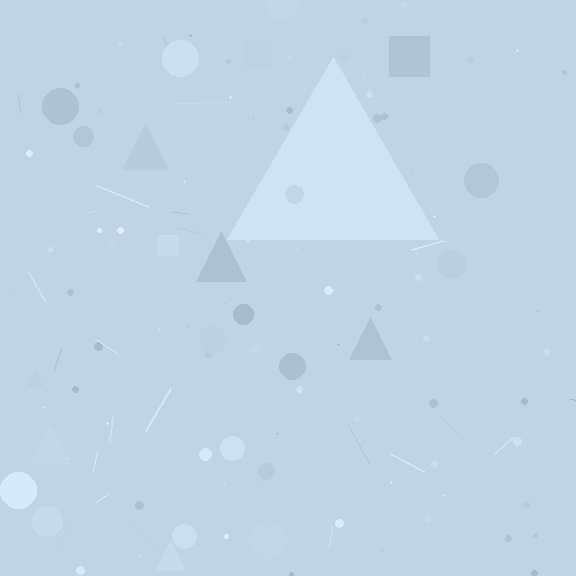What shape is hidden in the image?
A triangle is hidden in the image.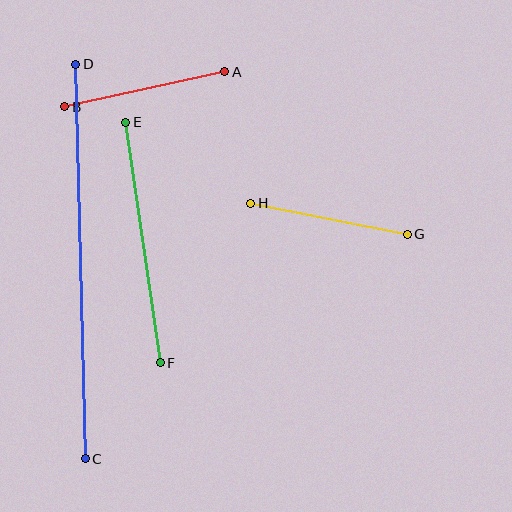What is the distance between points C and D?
The distance is approximately 395 pixels.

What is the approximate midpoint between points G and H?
The midpoint is at approximately (329, 219) pixels.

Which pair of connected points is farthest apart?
Points C and D are farthest apart.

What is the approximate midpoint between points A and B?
The midpoint is at approximately (145, 89) pixels.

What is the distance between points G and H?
The distance is approximately 159 pixels.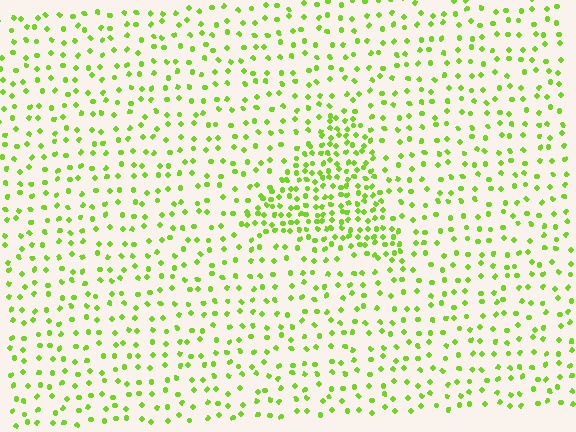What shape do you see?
I see a triangle.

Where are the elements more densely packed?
The elements are more densely packed inside the triangle boundary.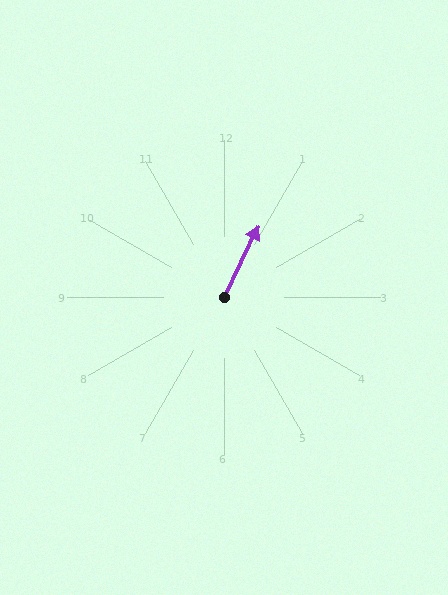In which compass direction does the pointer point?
Northeast.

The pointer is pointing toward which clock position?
Roughly 1 o'clock.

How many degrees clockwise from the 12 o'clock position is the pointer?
Approximately 25 degrees.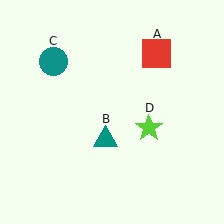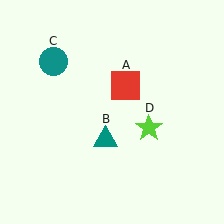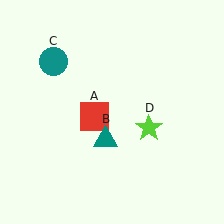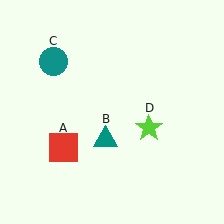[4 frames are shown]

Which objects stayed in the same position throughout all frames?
Teal triangle (object B) and teal circle (object C) and lime star (object D) remained stationary.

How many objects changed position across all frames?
1 object changed position: red square (object A).